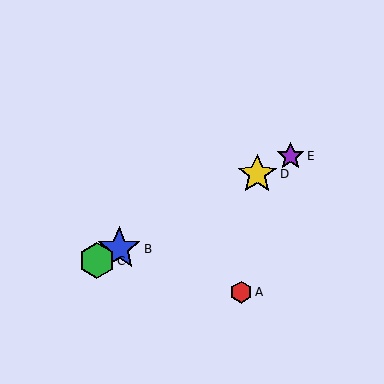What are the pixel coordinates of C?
Object C is at (97, 261).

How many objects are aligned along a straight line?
4 objects (B, C, D, E) are aligned along a straight line.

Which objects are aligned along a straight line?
Objects B, C, D, E are aligned along a straight line.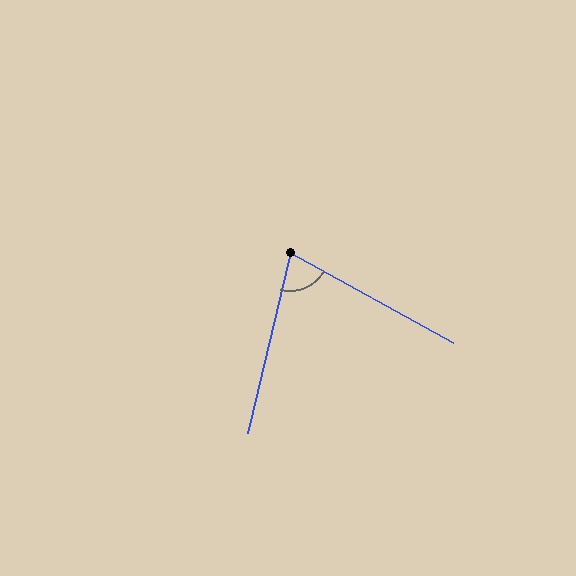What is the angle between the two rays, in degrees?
Approximately 74 degrees.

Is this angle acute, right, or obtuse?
It is acute.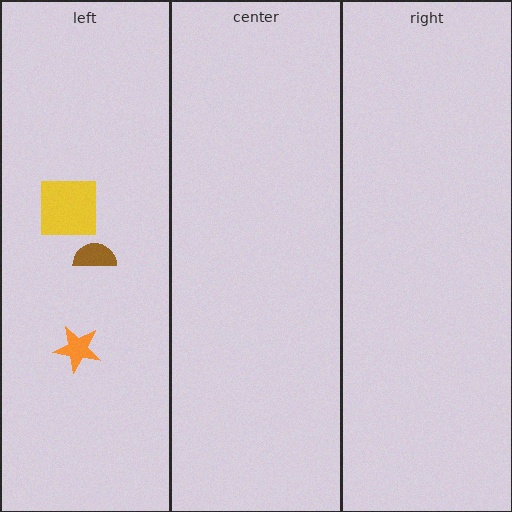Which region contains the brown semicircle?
The left region.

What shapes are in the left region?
The orange star, the yellow square, the brown semicircle.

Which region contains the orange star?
The left region.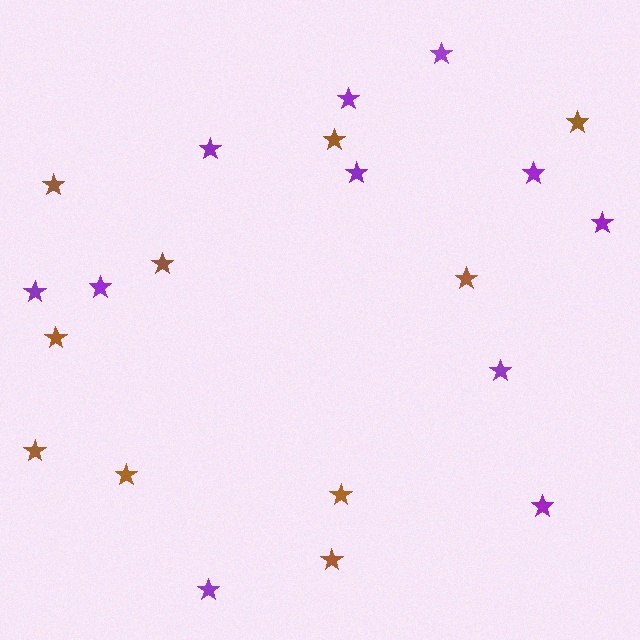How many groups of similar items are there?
There are 2 groups: one group of brown stars (10) and one group of purple stars (11).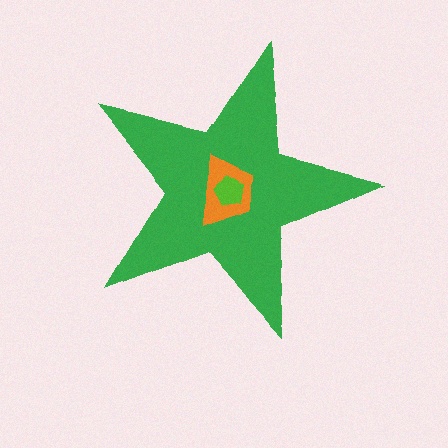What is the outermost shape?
The green star.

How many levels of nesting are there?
3.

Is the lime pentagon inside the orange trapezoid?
Yes.